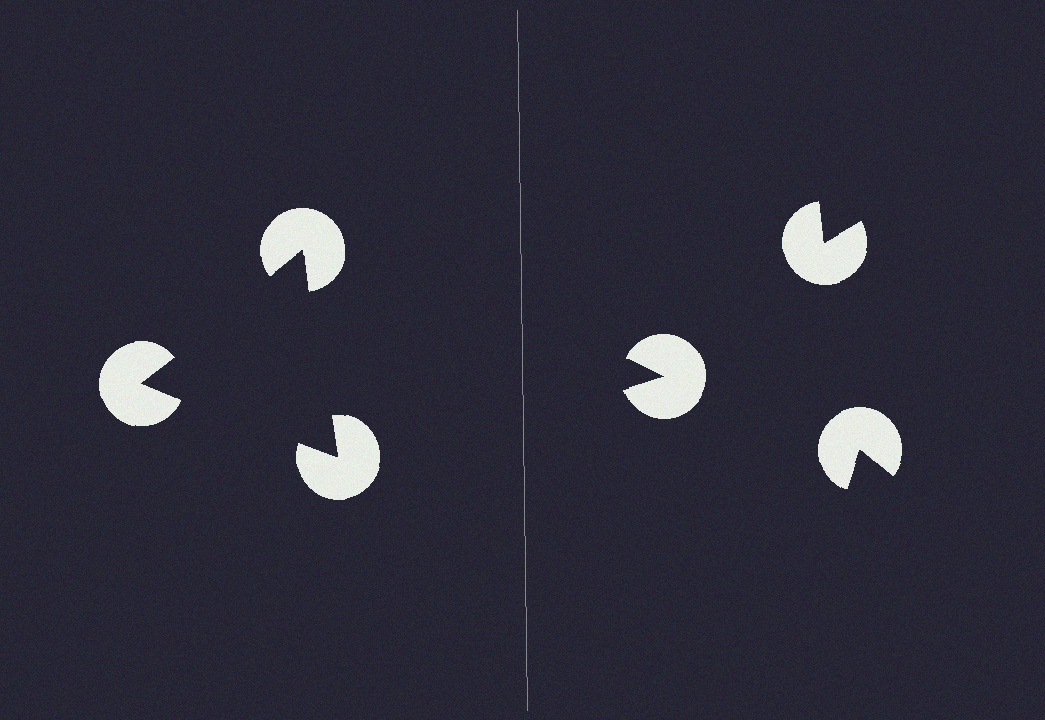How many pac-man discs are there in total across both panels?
6 — 3 on each side.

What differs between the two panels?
The pac-man discs are positioned identically on both sides; only the wedge orientations differ. On the left they align to a triangle; on the right they are misaligned.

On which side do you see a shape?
An illusory triangle appears on the left side. On the right side the wedge cuts are rotated, so no coherent shape forms.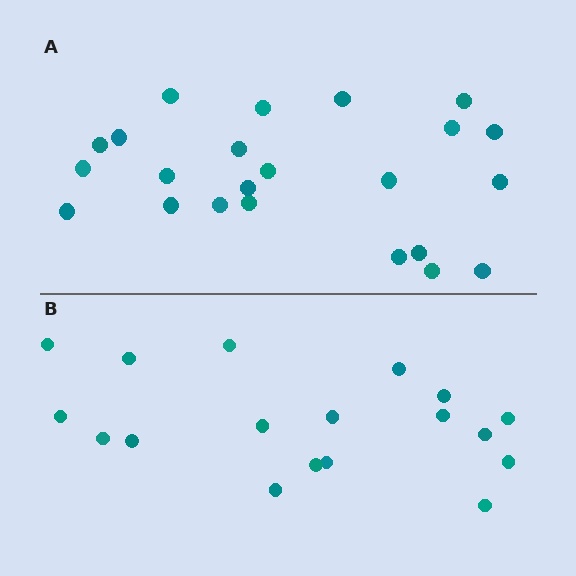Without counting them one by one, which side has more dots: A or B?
Region A (the top region) has more dots.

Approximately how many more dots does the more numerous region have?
Region A has about 5 more dots than region B.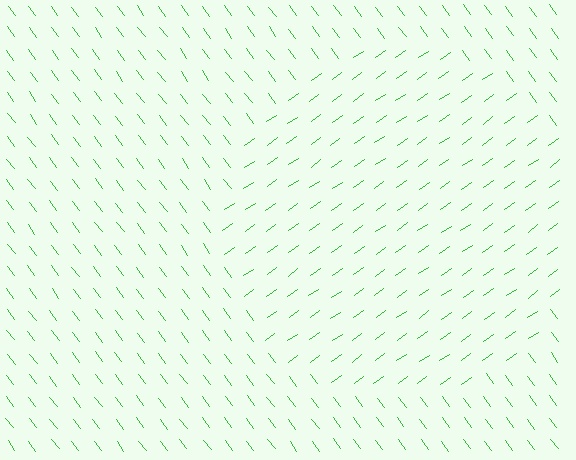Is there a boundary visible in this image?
Yes, there is a texture boundary formed by a change in line orientation.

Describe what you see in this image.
The image is filled with small green line segments. A circle region in the image has lines oriented differently from the surrounding lines, creating a visible texture boundary.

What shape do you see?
I see a circle.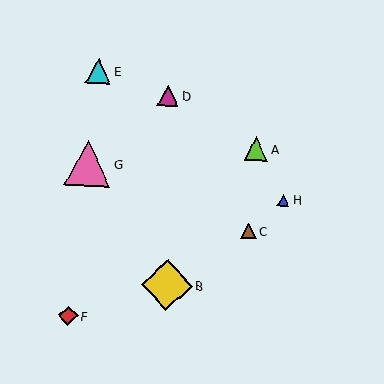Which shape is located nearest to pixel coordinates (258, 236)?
The brown triangle (labeled C) at (249, 231) is nearest to that location.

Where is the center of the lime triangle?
The center of the lime triangle is at (256, 149).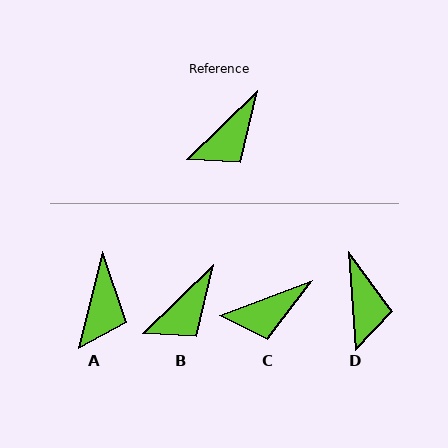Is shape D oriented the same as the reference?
No, it is off by about 50 degrees.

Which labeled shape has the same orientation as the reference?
B.